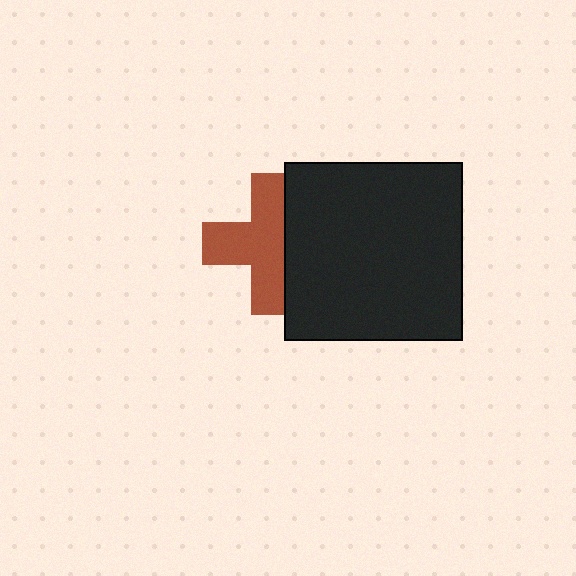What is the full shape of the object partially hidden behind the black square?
The partially hidden object is a brown cross.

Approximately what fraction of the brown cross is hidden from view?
Roughly 35% of the brown cross is hidden behind the black square.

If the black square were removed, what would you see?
You would see the complete brown cross.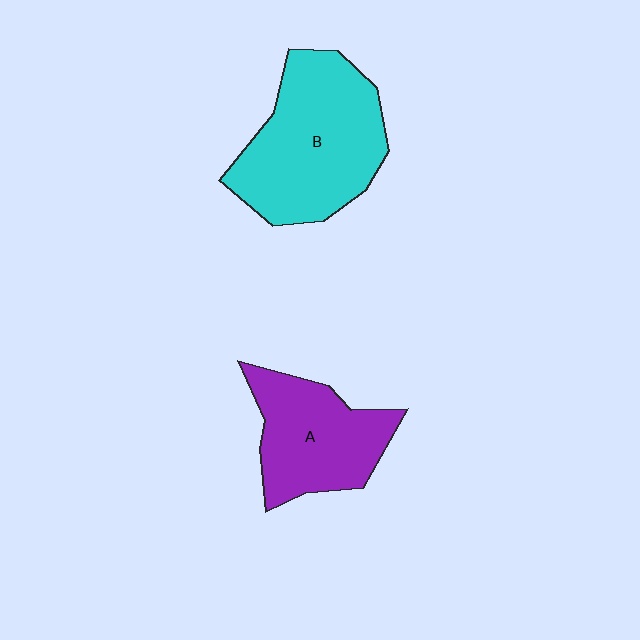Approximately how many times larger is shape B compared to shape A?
Approximately 1.4 times.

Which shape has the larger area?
Shape B (cyan).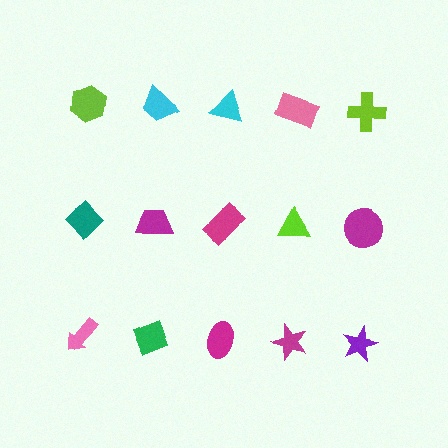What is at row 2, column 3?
A magenta rectangle.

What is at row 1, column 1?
A lime hexagon.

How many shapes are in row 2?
5 shapes.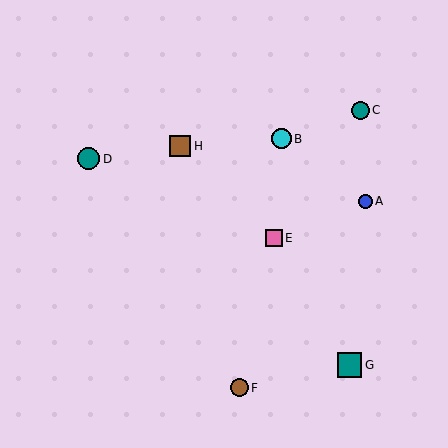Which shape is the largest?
The teal square (labeled G) is the largest.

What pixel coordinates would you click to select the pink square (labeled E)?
Click at (274, 238) to select the pink square E.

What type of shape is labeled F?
Shape F is a brown circle.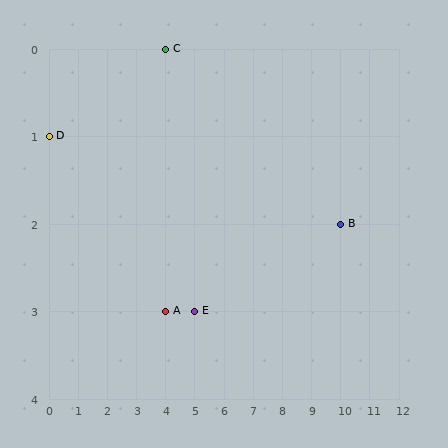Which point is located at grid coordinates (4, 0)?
Point C is at (4, 0).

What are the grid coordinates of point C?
Point C is at grid coordinates (4, 0).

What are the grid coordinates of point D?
Point D is at grid coordinates (0, 1).